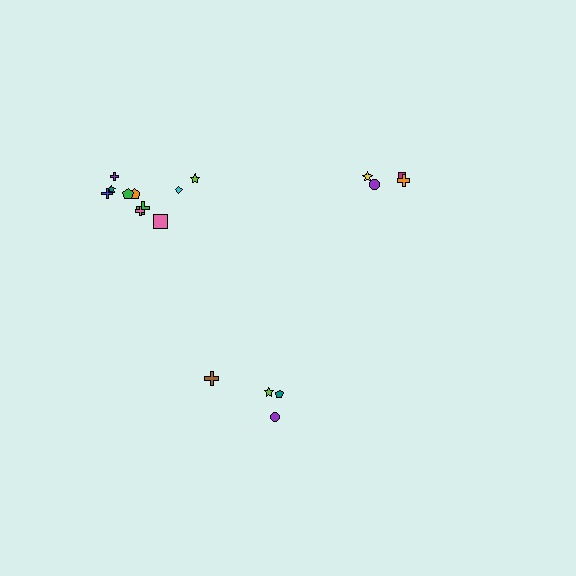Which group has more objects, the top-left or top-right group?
The top-left group.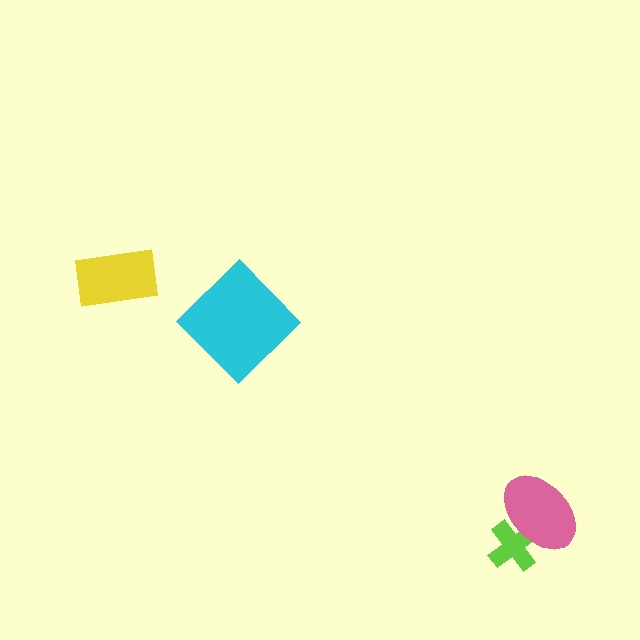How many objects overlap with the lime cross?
1 object overlaps with the lime cross.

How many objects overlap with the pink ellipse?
1 object overlaps with the pink ellipse.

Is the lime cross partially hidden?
Yes, it is partially covered by another shape.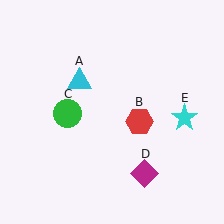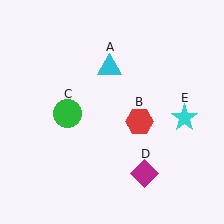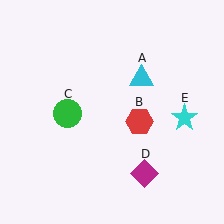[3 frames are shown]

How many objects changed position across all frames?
1 object changed position: cyan triangle (object A).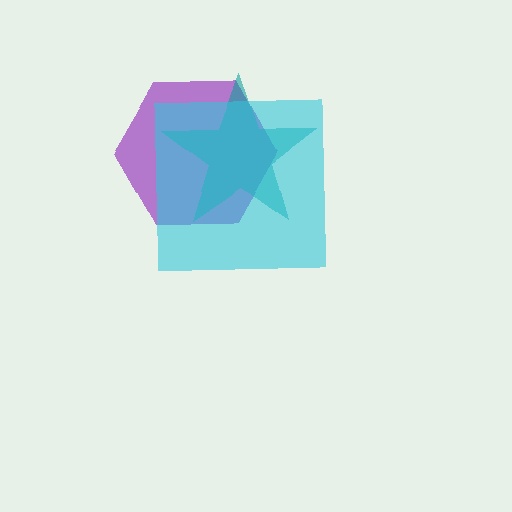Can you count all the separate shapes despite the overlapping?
Yes, there are 3 separate shapes.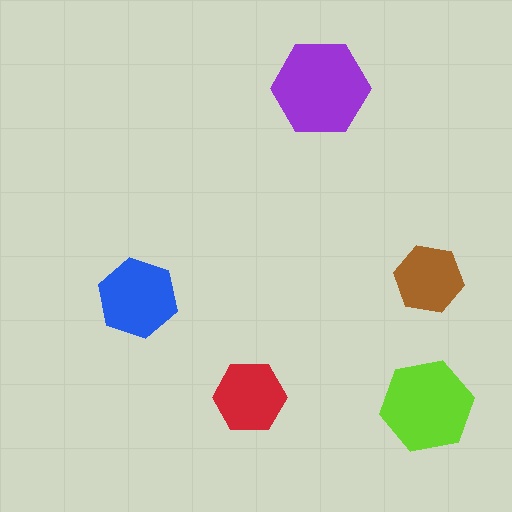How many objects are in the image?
There are 5 objects in the image.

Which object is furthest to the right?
The brown hexagon is rightmost.